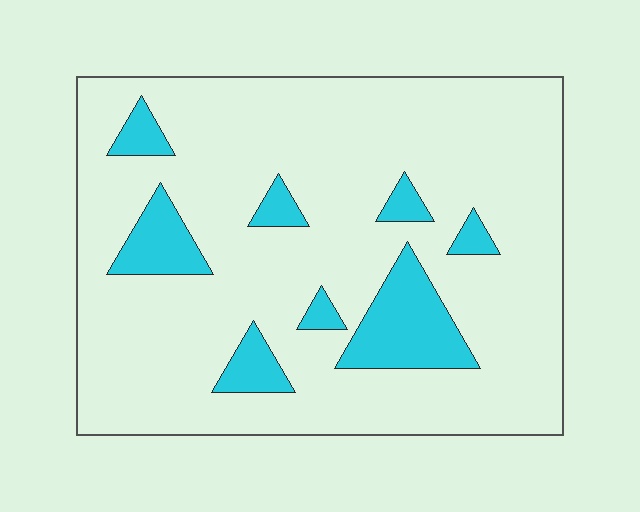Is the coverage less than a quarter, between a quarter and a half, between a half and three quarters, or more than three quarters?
Less than a quarter.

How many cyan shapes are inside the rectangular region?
8.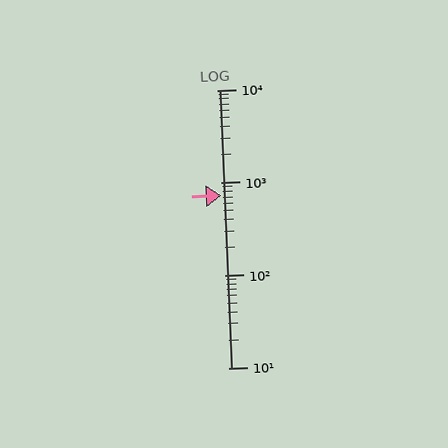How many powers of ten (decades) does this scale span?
The scale spans 3 decades, from 10 to 10000.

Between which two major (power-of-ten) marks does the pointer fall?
The pointer is between 100 and 1000.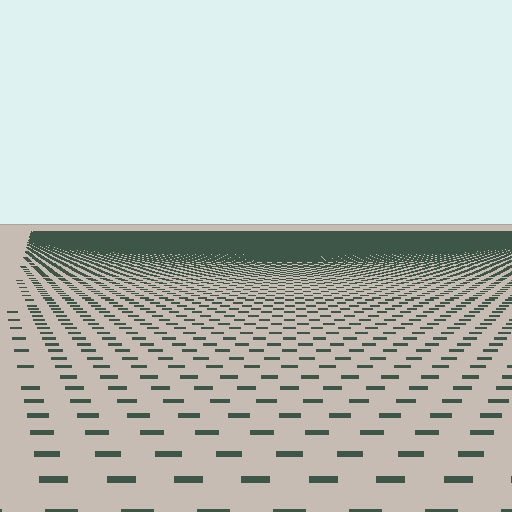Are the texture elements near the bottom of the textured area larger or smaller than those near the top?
Larger. Near the bottom, elements are closer to the viewer and appear at a bigger on-screen size.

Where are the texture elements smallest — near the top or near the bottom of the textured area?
Near the top.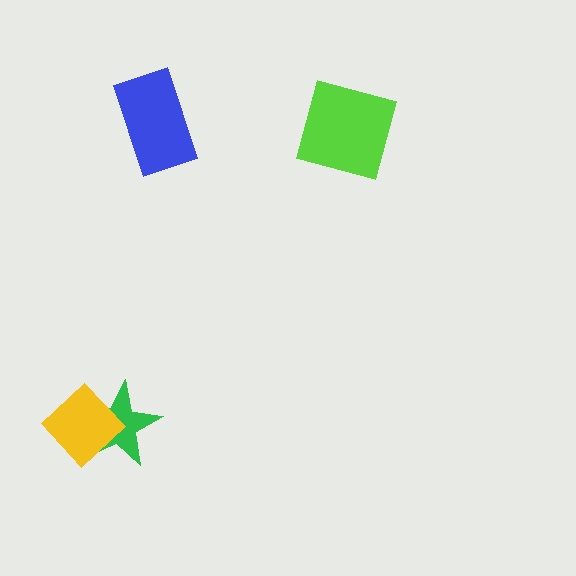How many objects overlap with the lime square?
0 objects overlap with the lime square.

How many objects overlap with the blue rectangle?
0 objects overlap with the blue rectangle.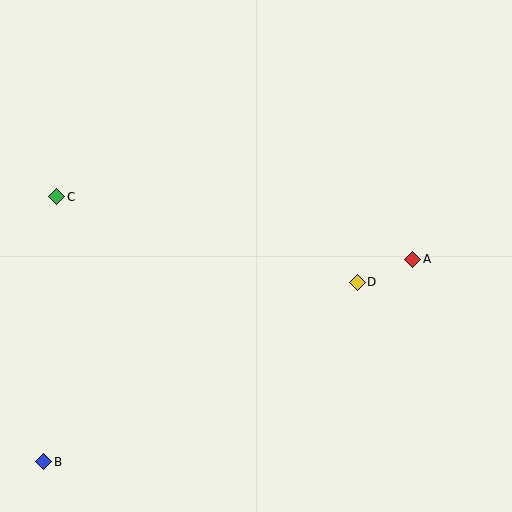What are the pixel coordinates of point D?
Point D is at (357, 282).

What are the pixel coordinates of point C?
Point C is at (57, 197).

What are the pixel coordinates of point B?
Point B is at (44, 462).